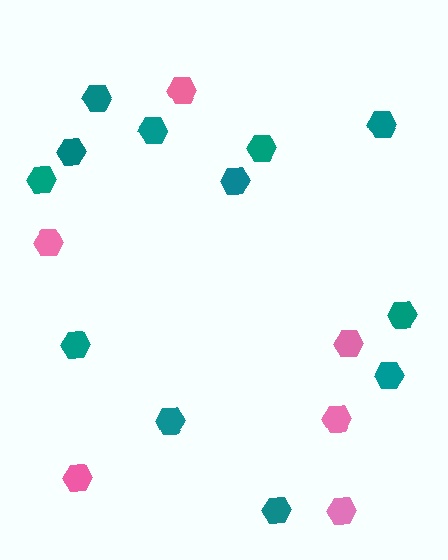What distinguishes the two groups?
There are 2 groups: one group of teal hexagons (12) and one group of pink hexagons (6).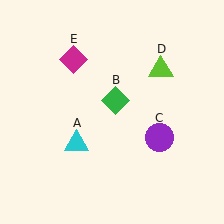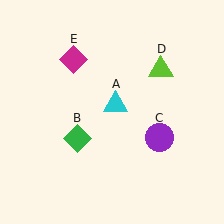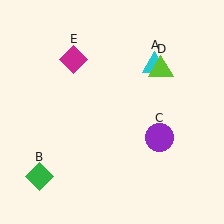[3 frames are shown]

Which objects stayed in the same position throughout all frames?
Purple circle (object C) and lime triangle (object D) and magenta diamond (object E) remained stationary.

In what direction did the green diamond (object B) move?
The green diamond (object B) moved down and to the left.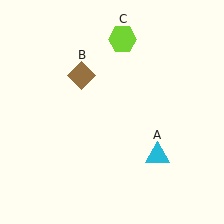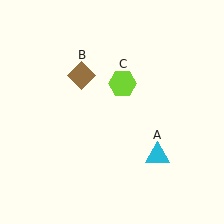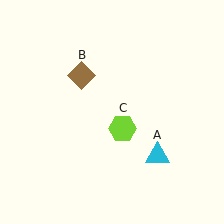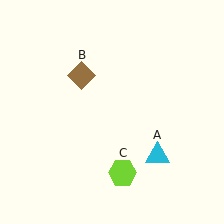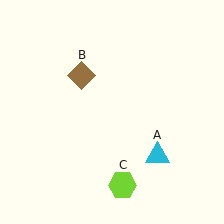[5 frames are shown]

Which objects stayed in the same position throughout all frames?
Cyan triangle (object A) and brown diamond (object B) remained stationary.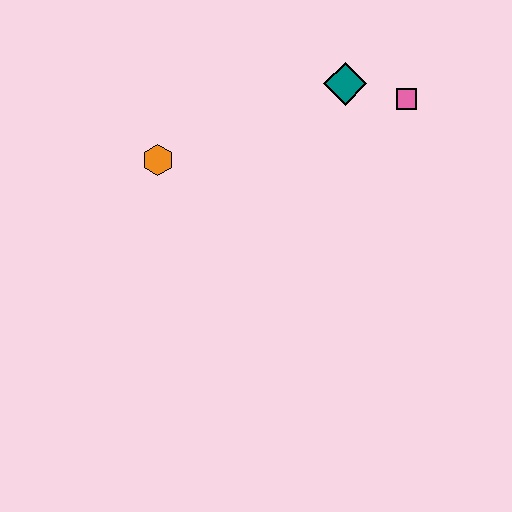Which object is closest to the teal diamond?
The pink square is closest to the teal diamond.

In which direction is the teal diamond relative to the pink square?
The teal diamond is to the left of the pink square.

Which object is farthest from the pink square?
The orange hexagon is farthest from the pink square.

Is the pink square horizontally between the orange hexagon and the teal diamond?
No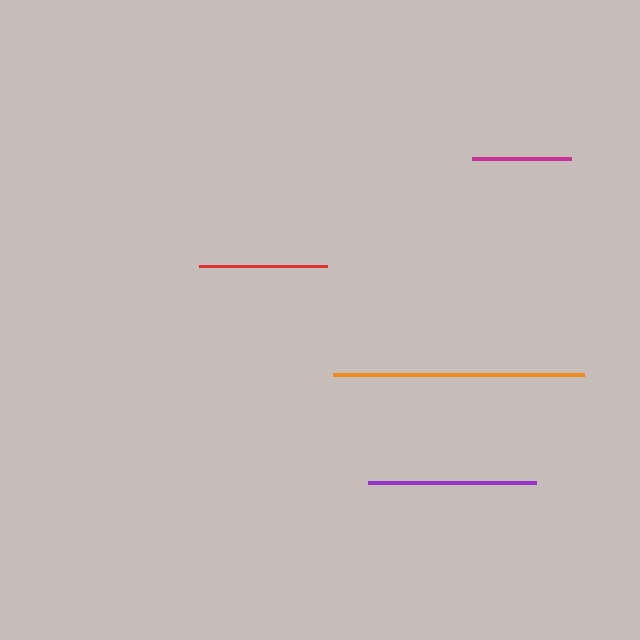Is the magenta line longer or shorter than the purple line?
The purple line is longer than the magenta line.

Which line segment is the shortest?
The magenta line is the shortest at approximately 99 pixels.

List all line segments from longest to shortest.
From longest to shortest: orange, purple, red, magenta.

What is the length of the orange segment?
The orange segment is approximately 251 pixels long.